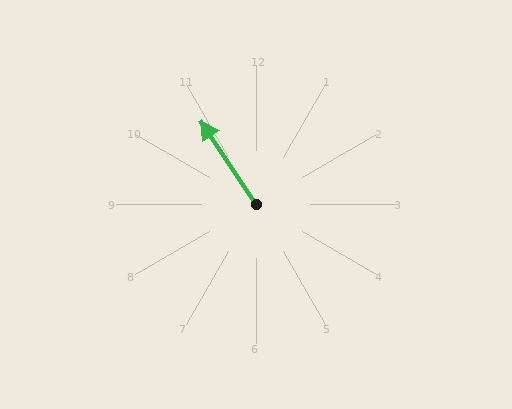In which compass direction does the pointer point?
Northwest.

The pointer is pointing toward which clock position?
Roughly 11 o'clock.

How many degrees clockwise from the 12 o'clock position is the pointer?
Approximately 327 degrees.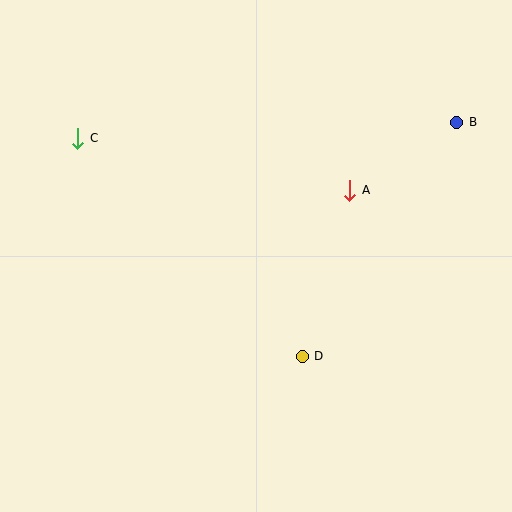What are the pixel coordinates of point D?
Point D is at (302, 356).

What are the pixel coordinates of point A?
Point A is at (350, 190).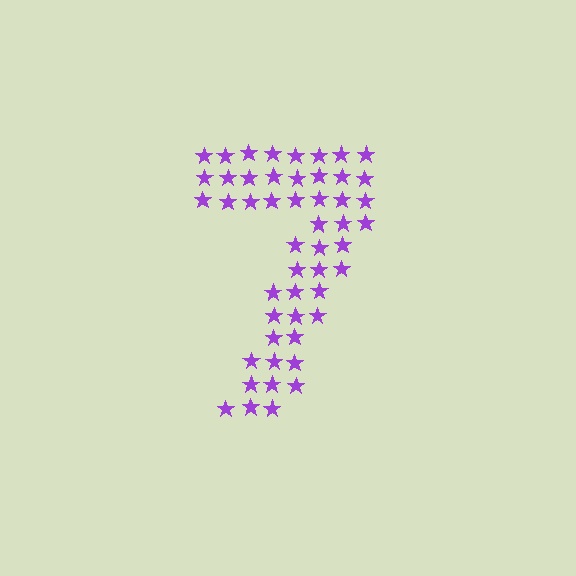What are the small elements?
The small elements are stars.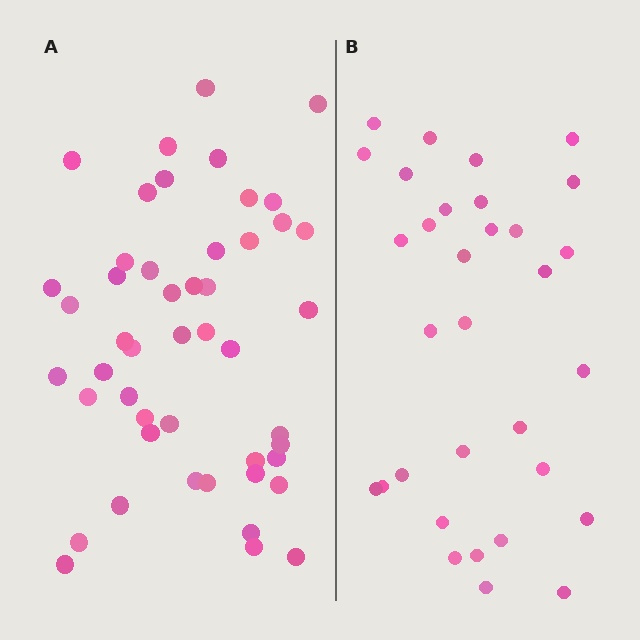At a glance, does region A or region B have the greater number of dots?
Region A (the left region) has more dots.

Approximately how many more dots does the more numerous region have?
Region A has approximately 15 more dots than region B.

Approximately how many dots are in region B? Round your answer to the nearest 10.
About 30 dots. (The exact count is 32, which rounds to 30.)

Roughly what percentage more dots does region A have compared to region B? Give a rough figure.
About 50% more.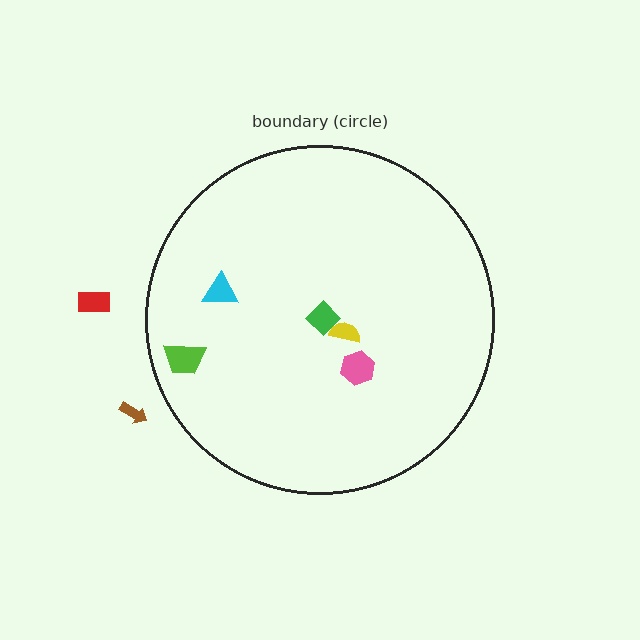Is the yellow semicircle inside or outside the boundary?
Inside.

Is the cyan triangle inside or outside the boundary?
Inside.